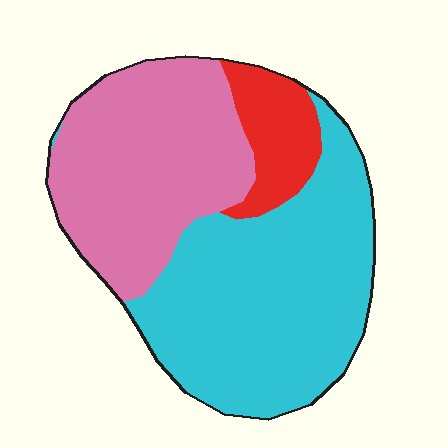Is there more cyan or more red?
Cyan.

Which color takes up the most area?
Cyan, at roughly 50%.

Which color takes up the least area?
Red, at roughly 10%.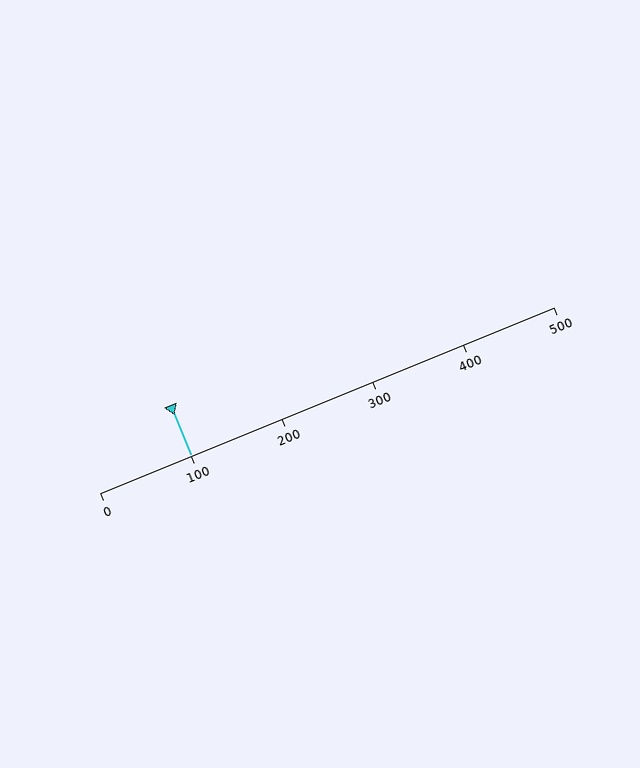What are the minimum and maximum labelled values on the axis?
The axis runs from 0 to 500.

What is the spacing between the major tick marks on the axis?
The major ticks are spaced 100 apart.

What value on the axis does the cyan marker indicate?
The marker indicates approximately 100.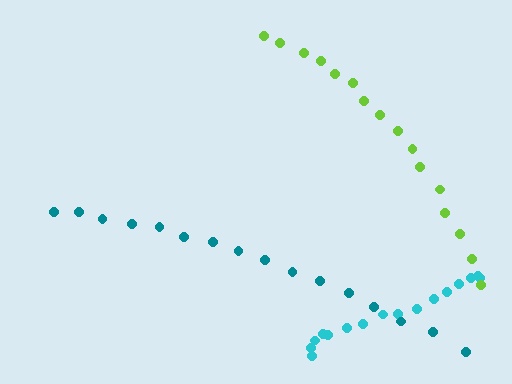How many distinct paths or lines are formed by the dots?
There are 3 distinct paths.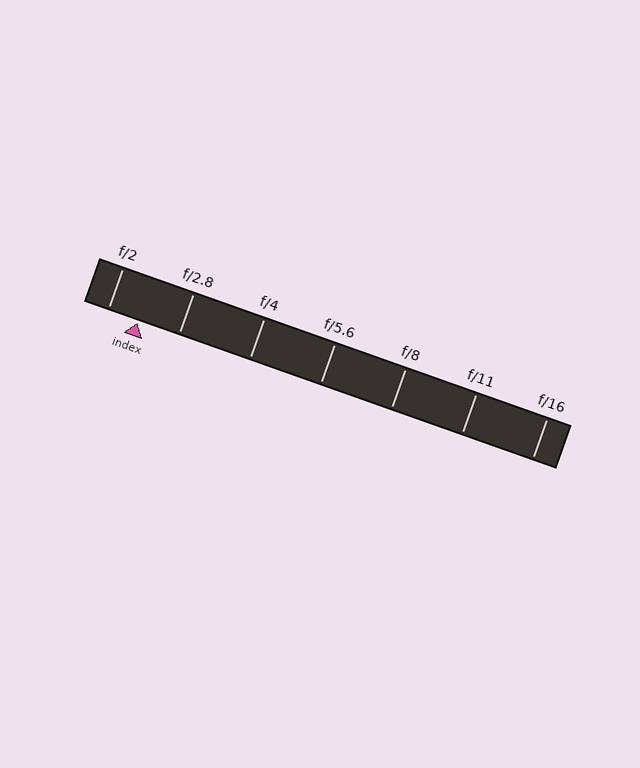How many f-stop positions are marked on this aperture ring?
There are 7 f-stop positions marked.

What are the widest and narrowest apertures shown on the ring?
The widest aperture shown is f/2 and the narrowest is f/16.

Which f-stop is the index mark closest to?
The index mark is closest to f/2.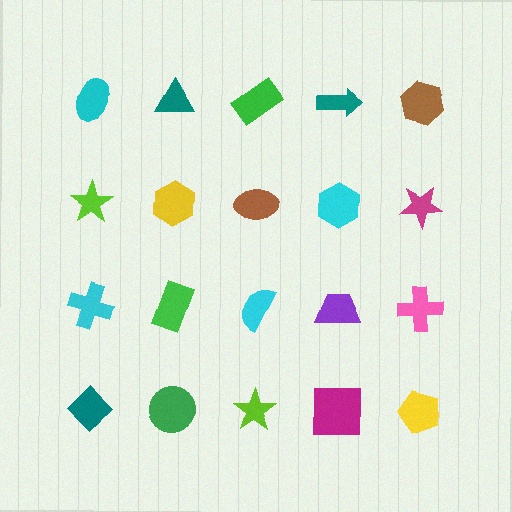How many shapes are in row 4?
5 shapes.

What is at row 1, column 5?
A brown hexagon.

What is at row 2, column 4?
A cyan hexagon.